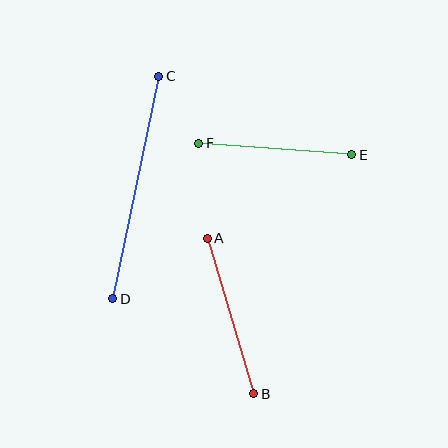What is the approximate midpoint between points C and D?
The midpoint is at approximately (136, 188) pixels.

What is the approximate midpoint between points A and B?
The midpoint is at approximately (231, 316) pixels.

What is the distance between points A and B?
The distance is approximately 163 pixels.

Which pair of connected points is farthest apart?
Points C and D are farthest apart.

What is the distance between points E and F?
The distance is approximately 153 pixels.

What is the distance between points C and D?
The distance is approximately 227 pixels.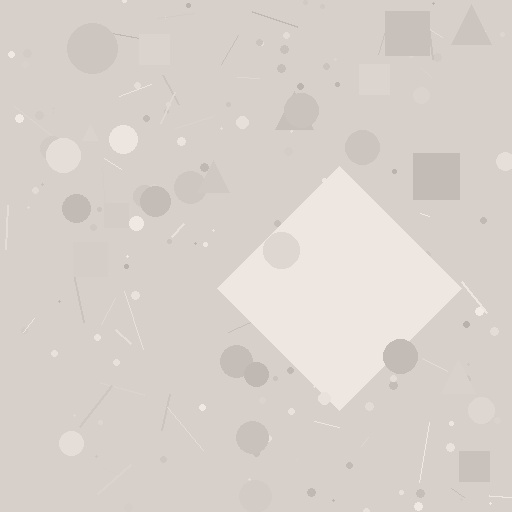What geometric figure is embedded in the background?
A diamond is embedded in the background.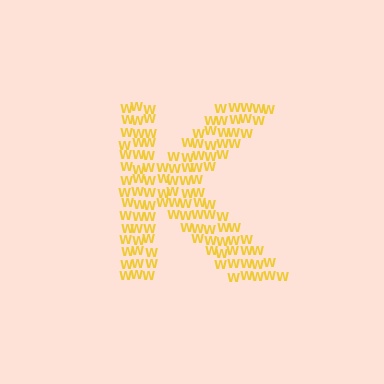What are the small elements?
The small elements are letter W's.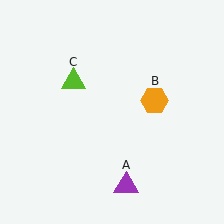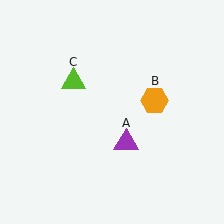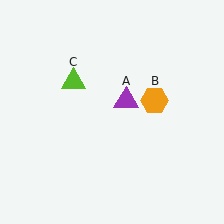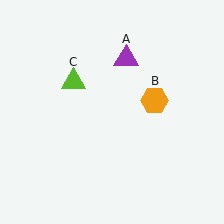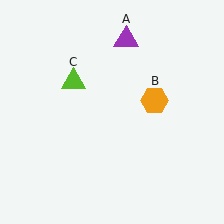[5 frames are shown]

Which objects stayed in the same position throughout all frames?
Orange hexagon (object B) and lime triangle (object C) remained stationary.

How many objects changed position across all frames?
1 object changed position: purple triangle (object A).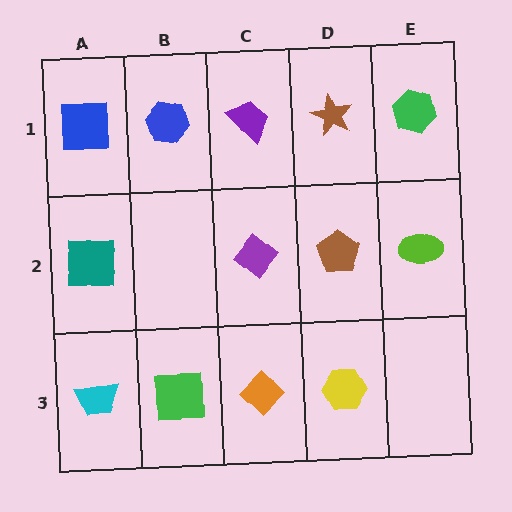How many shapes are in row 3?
4 shapes.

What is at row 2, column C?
A purple diamond.